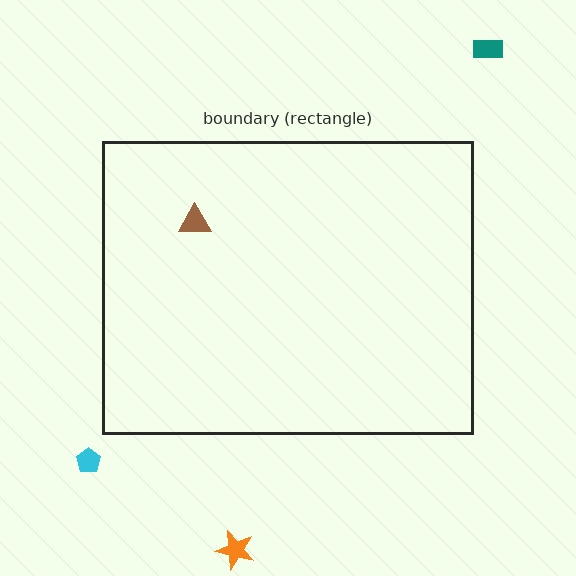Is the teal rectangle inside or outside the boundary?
Outside.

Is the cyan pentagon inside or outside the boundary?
Outside.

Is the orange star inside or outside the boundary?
Outside.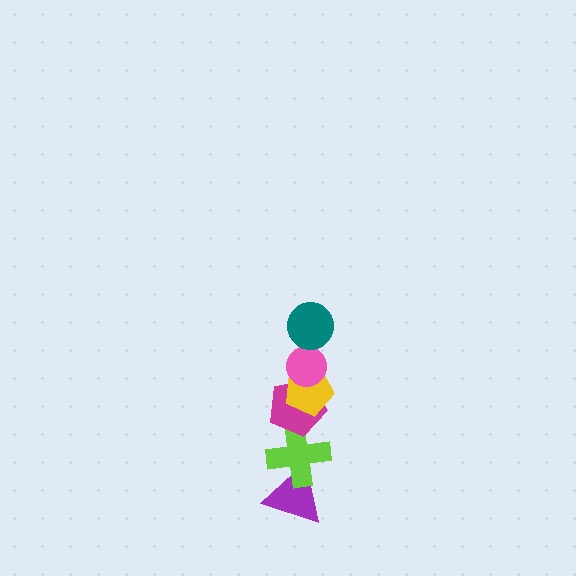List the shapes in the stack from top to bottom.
From top to bottom: the teal circle, the pink circle, the yellow pentagon, the magenta pentagon, the lime cross, the purple triangle.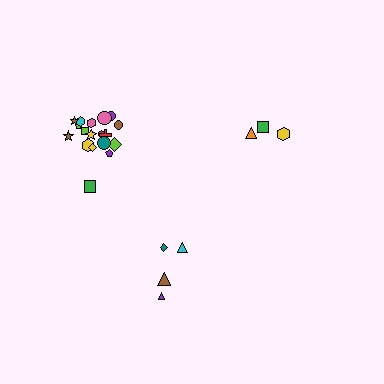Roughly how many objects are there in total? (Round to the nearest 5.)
Roughly 25 objects in total.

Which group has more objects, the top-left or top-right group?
The top-left group.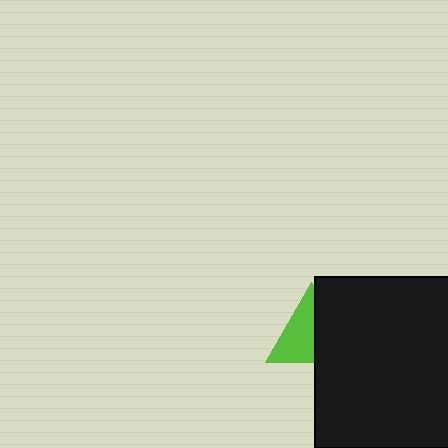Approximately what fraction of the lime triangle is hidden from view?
Roughly 46% of the lime triangle is hidden behind the black square.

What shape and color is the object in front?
The object in front is a black square.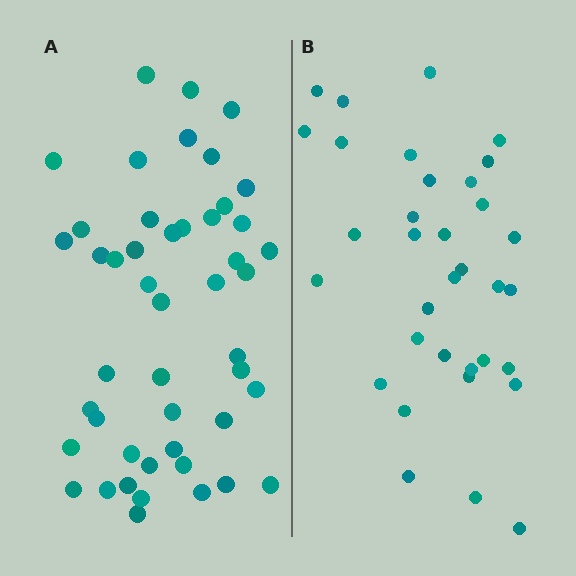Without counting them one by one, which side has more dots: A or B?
Region A (the left region) has more dots.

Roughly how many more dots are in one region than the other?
Region A has approximately 15 more dots than region B.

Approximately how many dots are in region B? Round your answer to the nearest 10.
About 30 dots. (The exact count is 34, which rounds to 30.)